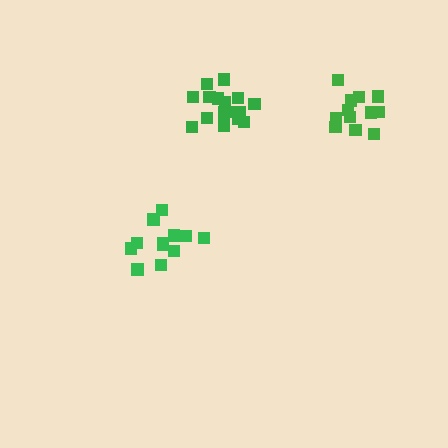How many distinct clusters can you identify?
There are 3 distinct clusters.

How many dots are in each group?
Group 1: 12 dots, Group 2: 12 dots, Group 3: 16 dots (40 total).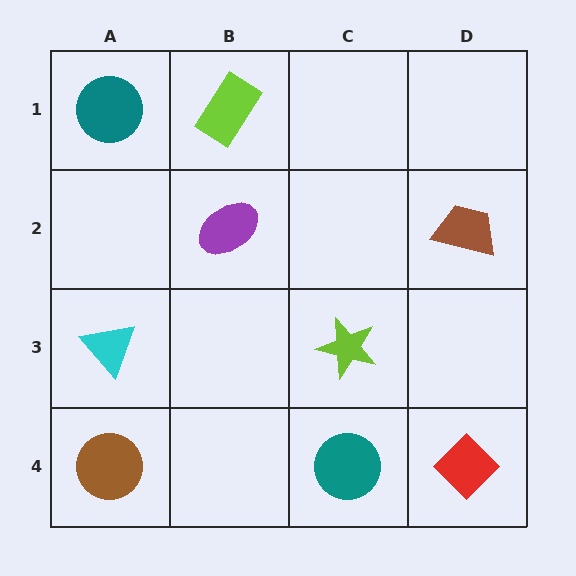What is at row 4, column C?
A teal circle.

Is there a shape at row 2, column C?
No, that cell is empty.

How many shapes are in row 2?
2 shapes.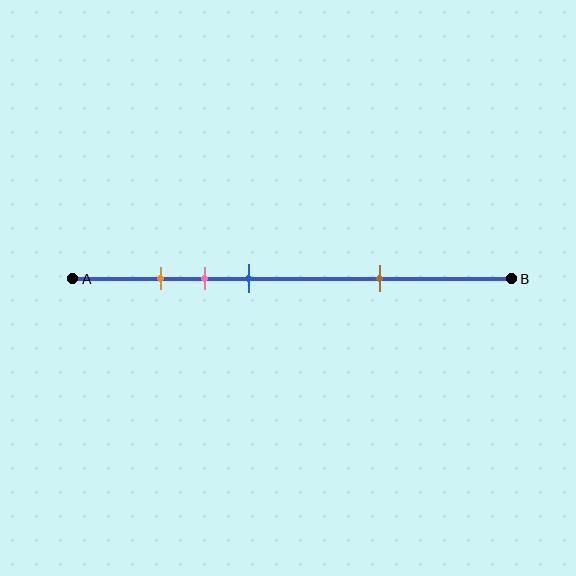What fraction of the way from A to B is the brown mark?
The brown mark is approximately 70% (0.7) of the way from A to B.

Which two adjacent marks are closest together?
The orange and pink marks are the closest adjacent pair.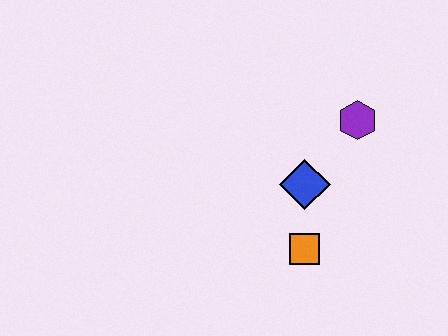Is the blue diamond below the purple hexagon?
Yes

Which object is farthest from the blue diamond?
The purple hexagon is farthest from the blue diamond.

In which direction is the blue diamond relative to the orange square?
The blue diamond is above the orange square.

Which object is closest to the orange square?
The blue diamond is closest to the orange square.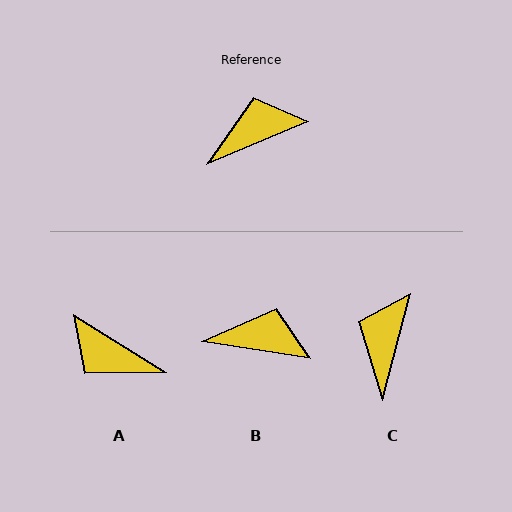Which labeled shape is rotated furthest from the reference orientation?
A, about 125 degrees away.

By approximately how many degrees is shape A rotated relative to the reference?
Approximately 125 degrees counter-clockwise.